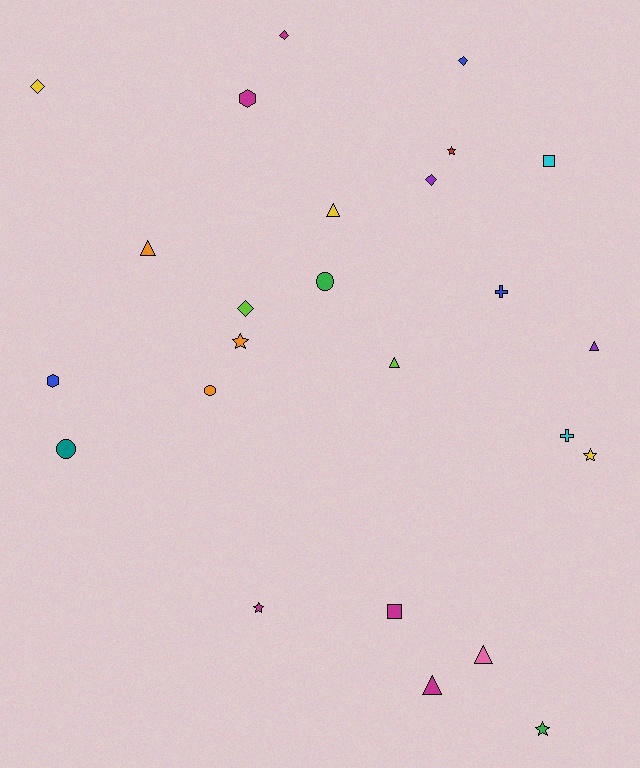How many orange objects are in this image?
There are 3 orange objects.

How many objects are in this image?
There are 25 objects.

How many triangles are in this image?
There are 6 triangles.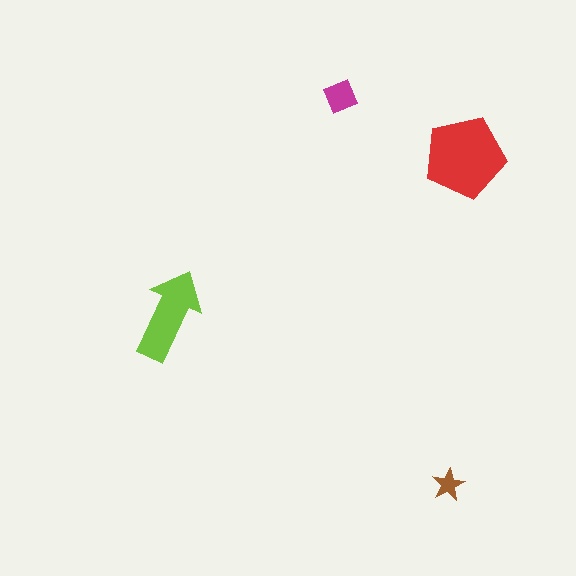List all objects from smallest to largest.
The brown star, the magenta diamond, the lime arrow, the red pentagon.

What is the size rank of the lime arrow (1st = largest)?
2nd.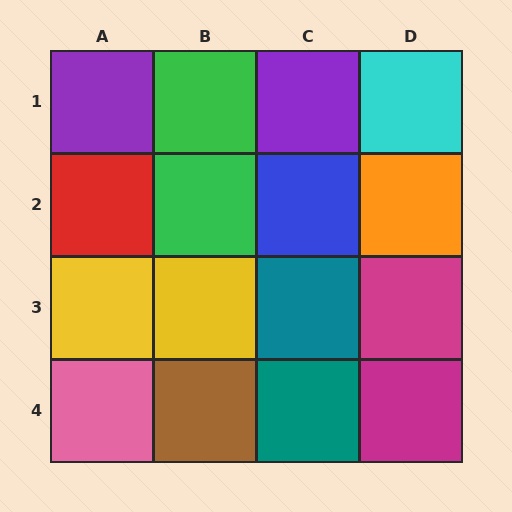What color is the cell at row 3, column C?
Teal.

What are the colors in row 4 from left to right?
Pink, brown, teal, magenta.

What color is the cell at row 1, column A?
Purple.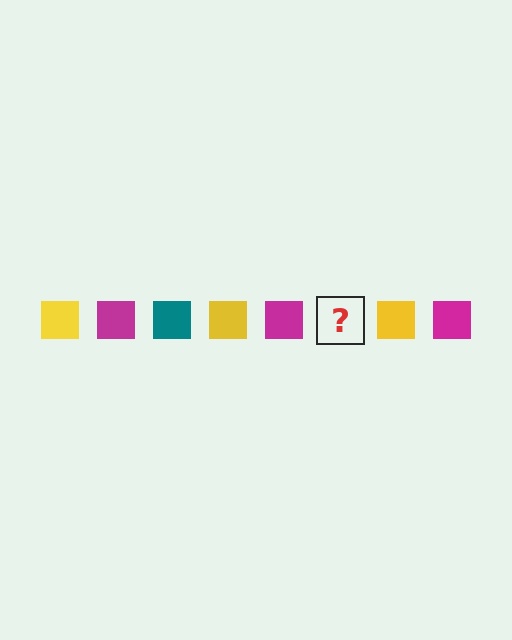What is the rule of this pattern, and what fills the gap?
The rule is that the pattern cycles through yellow, magenta, teal squares. The gap should be filled with a teal square.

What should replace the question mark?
The question mark should be replaced with a teal square.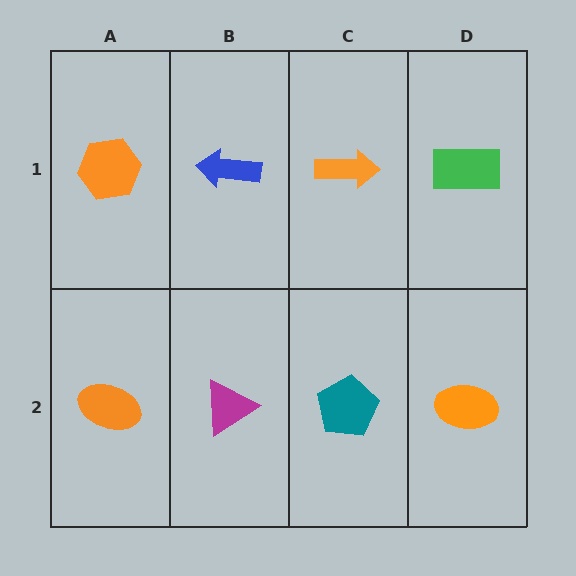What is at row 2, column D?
An orange ellipse.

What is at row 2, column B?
A magenta triangle.